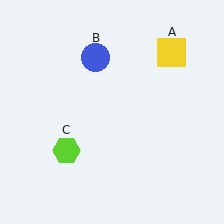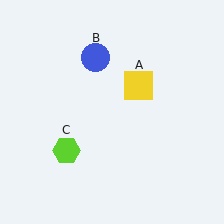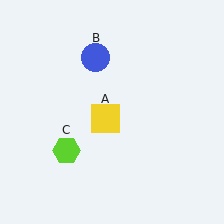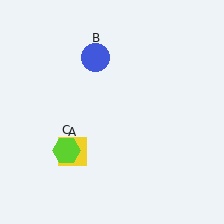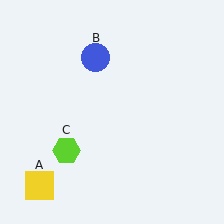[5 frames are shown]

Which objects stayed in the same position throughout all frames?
Blue circle (object B) and lime hexagon (object C) remained stationary.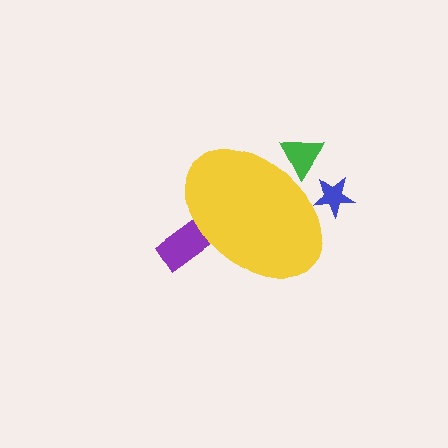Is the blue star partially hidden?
Yes, the blue star is partially hidden behind the yellow ellipse.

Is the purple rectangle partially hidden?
Yes, the purple rectangle is partially hidden behind the yellow ellipse.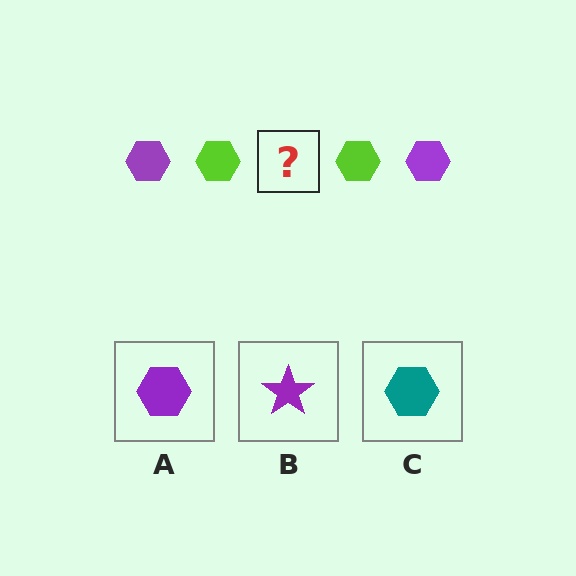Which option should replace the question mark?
Option A.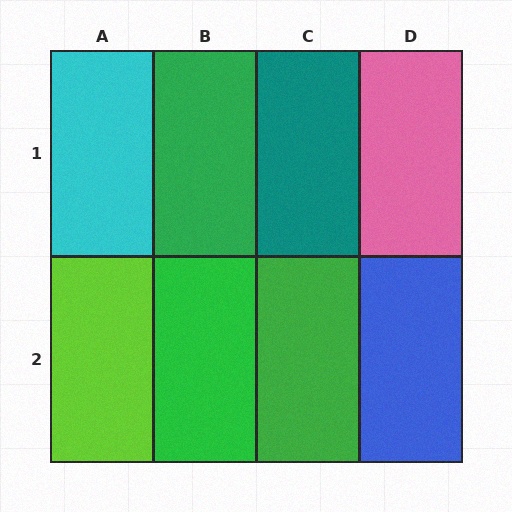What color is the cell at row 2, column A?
Lime.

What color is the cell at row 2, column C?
Green.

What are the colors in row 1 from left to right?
Cyan, green, teal, pink.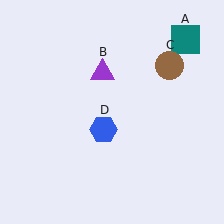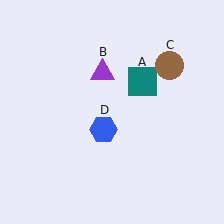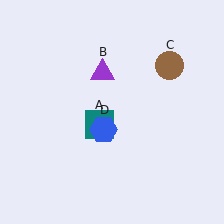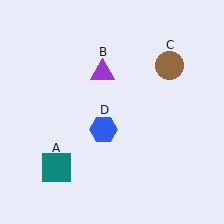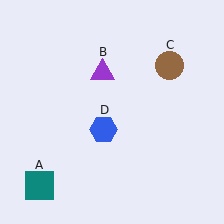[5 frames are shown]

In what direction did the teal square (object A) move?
The teal square (object A) moved down and to the left.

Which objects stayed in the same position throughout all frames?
Purple triangle (object B) and brown circle (object C) and blue hexagon (object D) remained stationary.